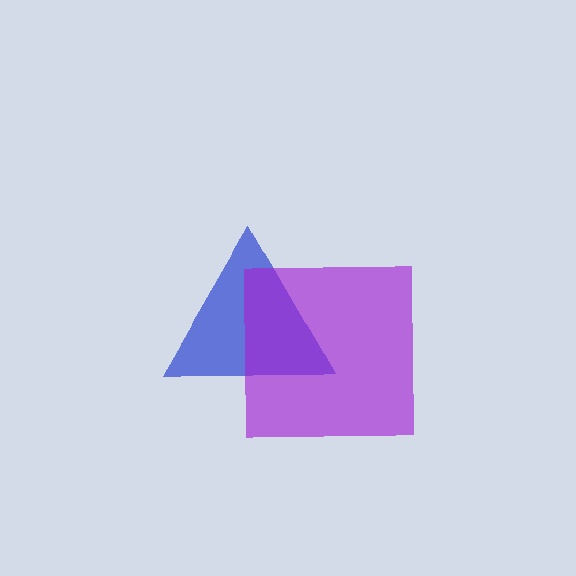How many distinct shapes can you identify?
There are 2 distinct shapes: a blue triangle, a purple square.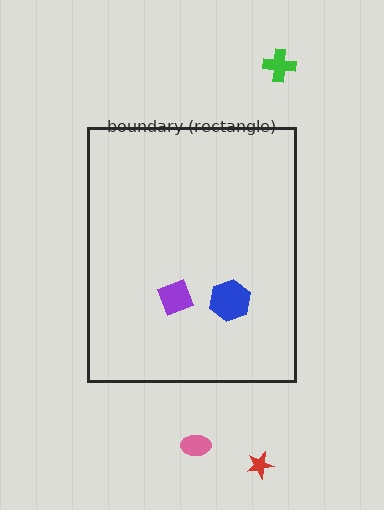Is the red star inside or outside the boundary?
Outside.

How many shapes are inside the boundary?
2 inside, 3 outside.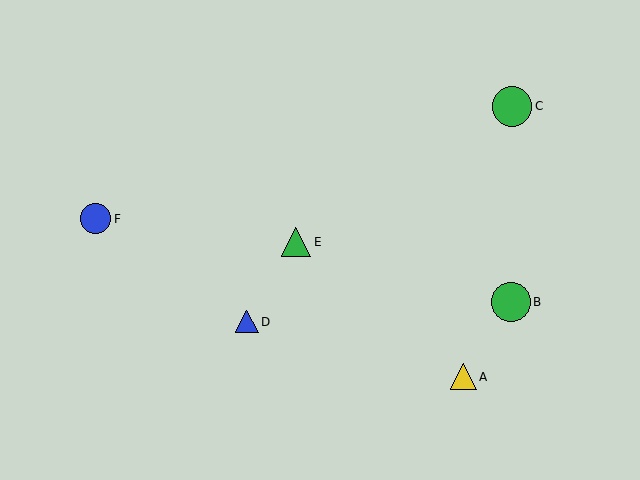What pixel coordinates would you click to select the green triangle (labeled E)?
Click at (296, 242) to select the green triangle E.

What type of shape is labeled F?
Shape F is a blue circle.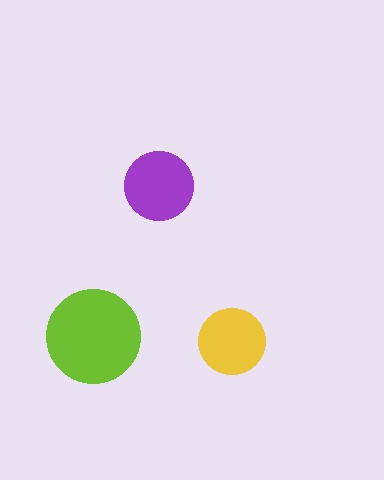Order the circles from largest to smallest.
the lime one, the purple one, the yellow one.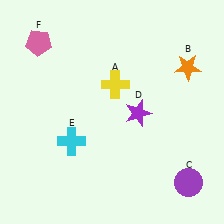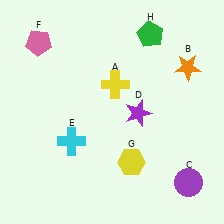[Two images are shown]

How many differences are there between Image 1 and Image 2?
There are 2 differences between the two images.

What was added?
A yellow hexagon (G), a green pentagon (H) were added in Image 2.